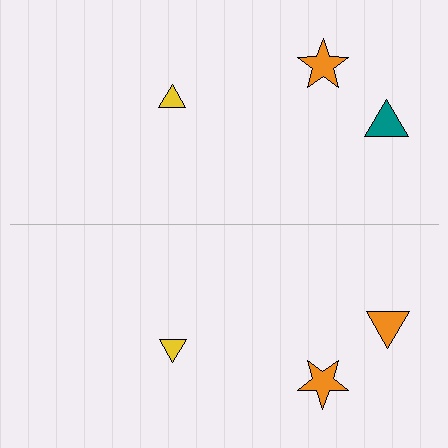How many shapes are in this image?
There are 6 shapes in this image.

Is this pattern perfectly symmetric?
No, the pattern is not perfectly symmetric. The orange triangle on the bottom side breaks the symmetry — its mirror counterpart is teal.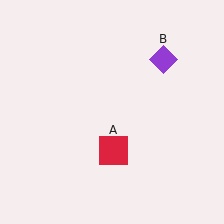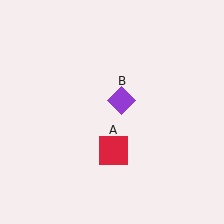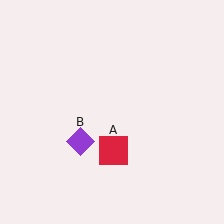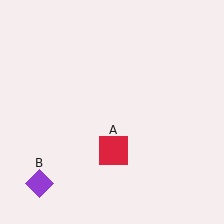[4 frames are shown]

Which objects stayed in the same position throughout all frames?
Red square (object A) remained stationary.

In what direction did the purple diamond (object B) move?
The purple diamond (object B) moved down and to the left.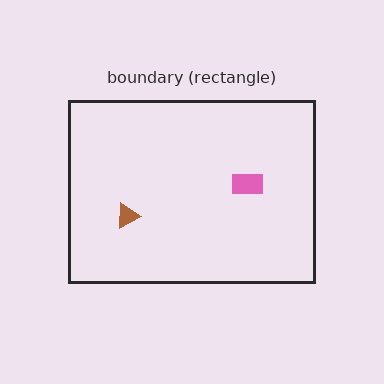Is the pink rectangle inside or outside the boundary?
Inside.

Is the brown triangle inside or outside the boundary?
Inside.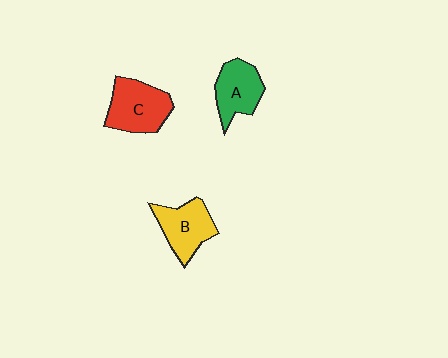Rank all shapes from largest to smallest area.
From largest to smallest: C (red), B (yellow), A (green).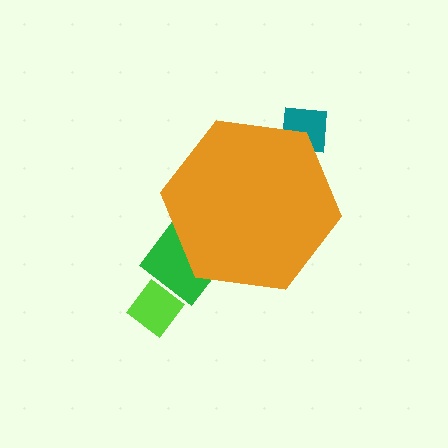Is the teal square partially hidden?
Yes, the teal square is partially hidden behind the orange hexagon.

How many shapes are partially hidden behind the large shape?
2 shapes are partially hidden.